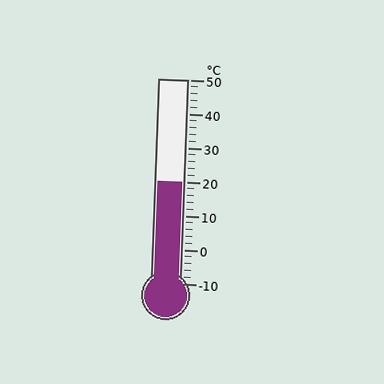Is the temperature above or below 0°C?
The temperature is above 0°C.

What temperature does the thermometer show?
The thermometer shows approximately 20°C.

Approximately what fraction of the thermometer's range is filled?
The thermometer is filled to approximately 50% of its range.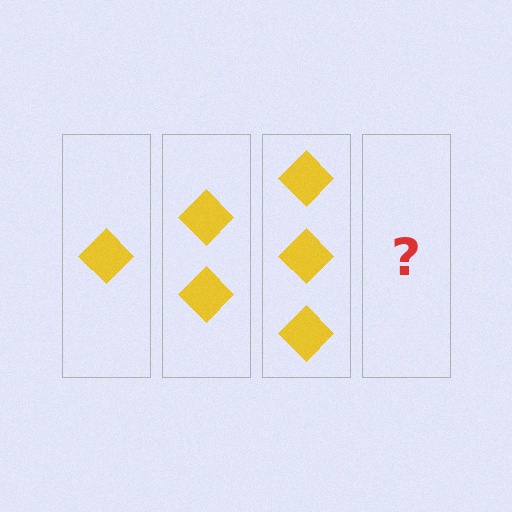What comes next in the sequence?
The next element should be 4 diamonds.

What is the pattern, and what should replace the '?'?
The pattern is that each step adds one more diamond. The '?' should be 4 diamonds.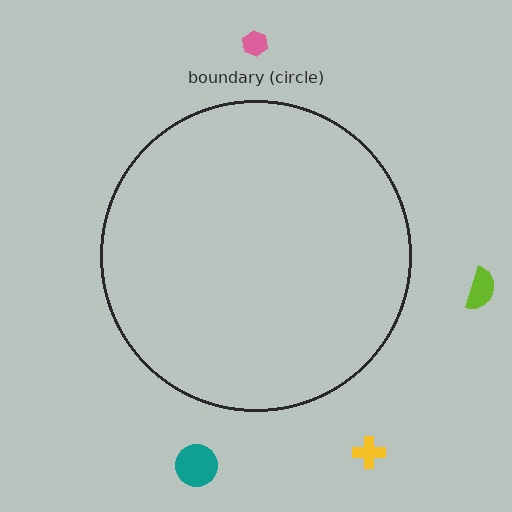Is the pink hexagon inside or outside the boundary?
Outside.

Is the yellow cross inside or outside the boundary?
Outside.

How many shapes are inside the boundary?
0 inside, 4 outside.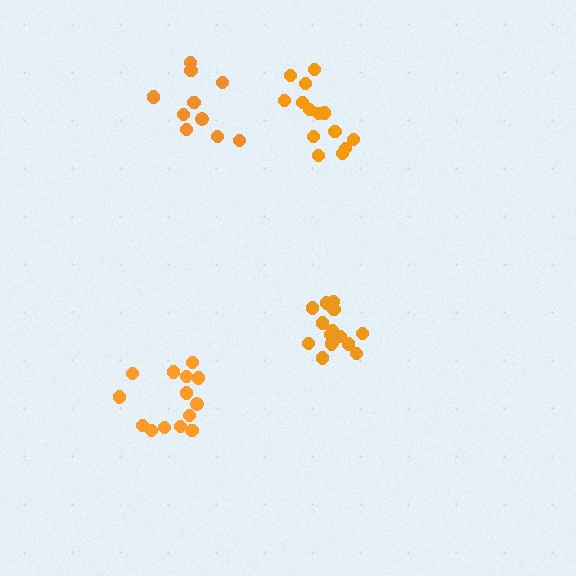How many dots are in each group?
Group 1: 15 dots, Group 2: 14 dots, Group 3: 14 dots, Group 4: 10 dots (53 total).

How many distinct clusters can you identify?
There are 4 distinct clusters.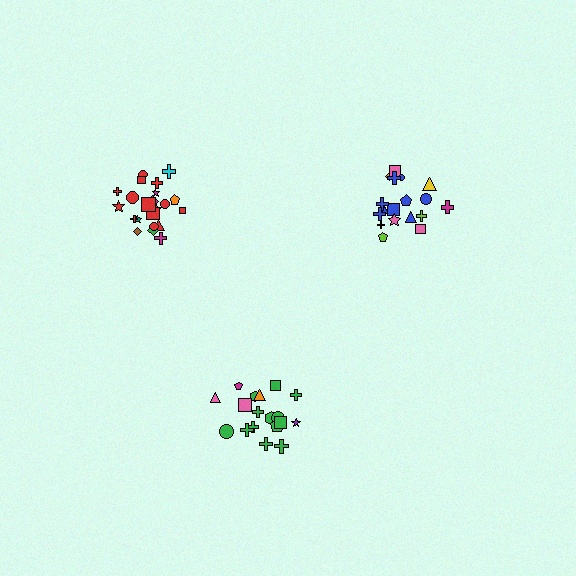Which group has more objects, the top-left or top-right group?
The top-left group.